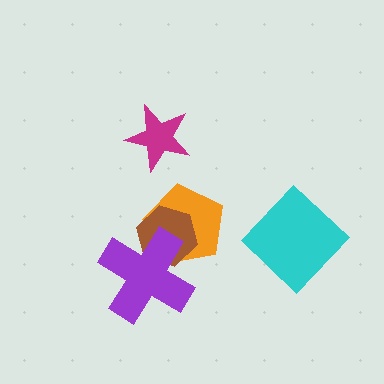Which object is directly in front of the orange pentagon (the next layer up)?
The brown hexagon is directly in front of the orange pentagon.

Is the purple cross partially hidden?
No, no other shape covers it.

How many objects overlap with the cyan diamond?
0 objects overlap with the cyan diamond.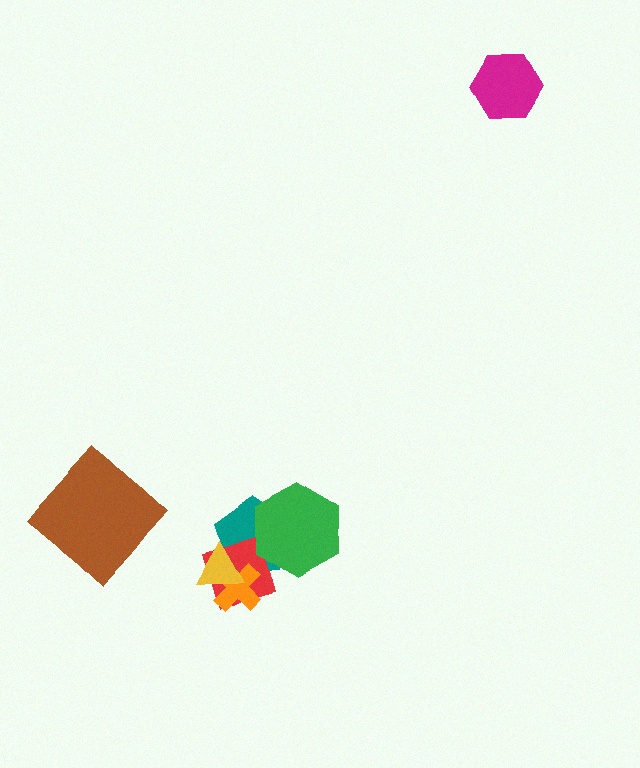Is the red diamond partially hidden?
Yes, it is partially covered by another shape.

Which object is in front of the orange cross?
The yellow triangle is in front of the orange cross.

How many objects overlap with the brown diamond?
0 objects overlap with the brown diamond.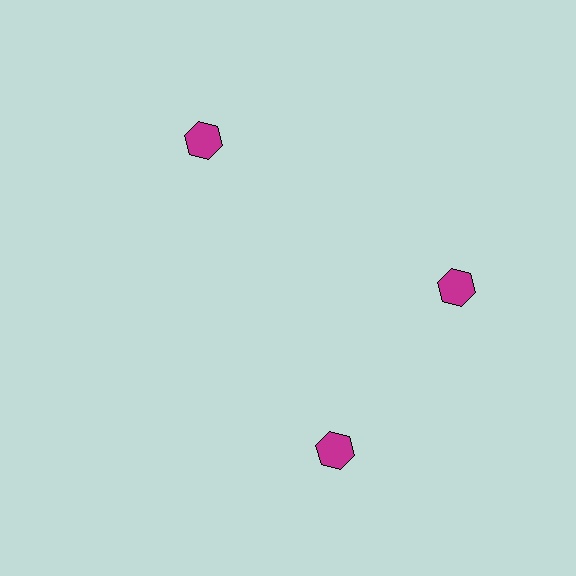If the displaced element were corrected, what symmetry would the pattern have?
It would have 3-fold rotational symmetry — the pattern would map onto itself every 120 degrees.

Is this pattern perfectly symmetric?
No. The 3 magenta hexagons are arranged in a ring, but one element near the 7 o'clock position is rotated out of alignment along the ring, breaking the 3-fold rotational symmetry.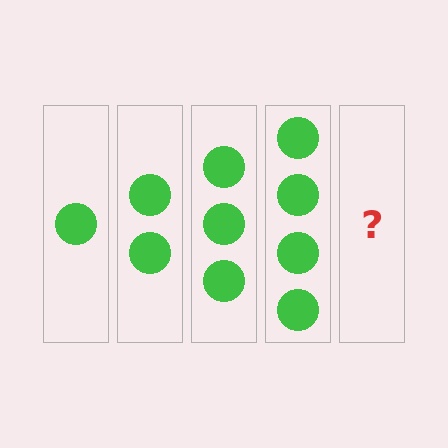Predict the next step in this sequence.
The next step is 5 circles.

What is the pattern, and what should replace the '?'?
The pattern is that each step adds one more circle. The '?' should be 5 circles.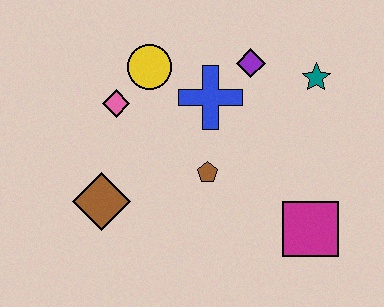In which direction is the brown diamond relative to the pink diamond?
The brown diamond is below the pink diamond.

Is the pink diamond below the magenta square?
No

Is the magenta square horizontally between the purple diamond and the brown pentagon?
No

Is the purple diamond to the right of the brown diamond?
Yes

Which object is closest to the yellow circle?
The pink diamond is closest to the yellow circle.